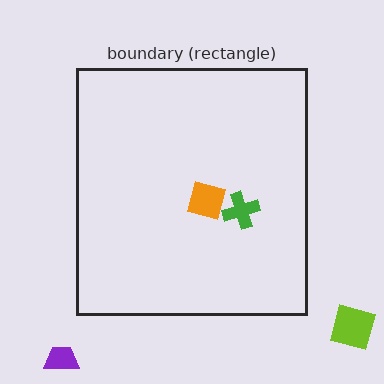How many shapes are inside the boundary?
2 inside, 2 outside.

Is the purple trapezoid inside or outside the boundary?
Outside.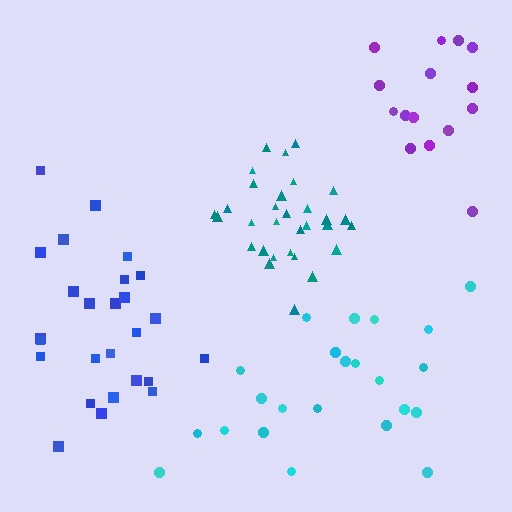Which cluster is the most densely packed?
Teal.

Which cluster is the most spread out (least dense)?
Purple.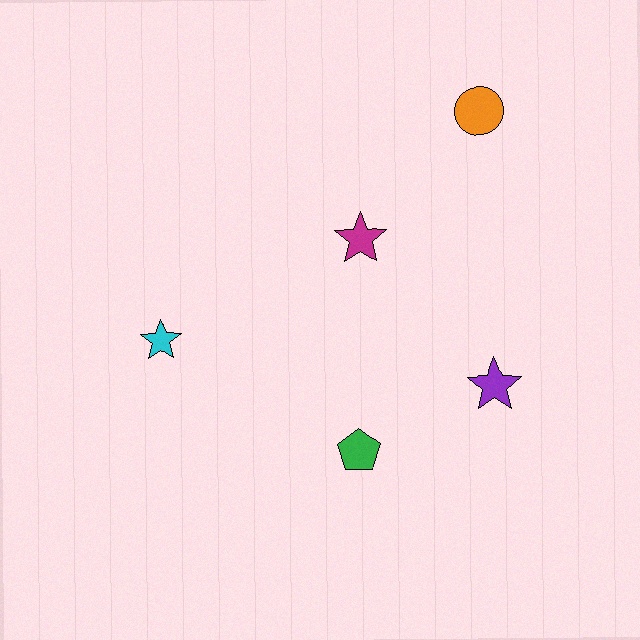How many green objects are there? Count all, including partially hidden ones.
There is 1 green object.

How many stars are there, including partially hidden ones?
There are 3 stars.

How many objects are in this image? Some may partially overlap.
There are 5 objects.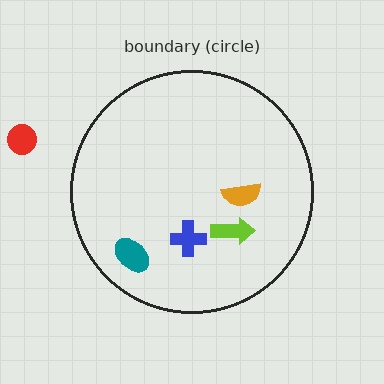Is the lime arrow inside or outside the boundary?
Inside.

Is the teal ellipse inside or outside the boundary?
Inside.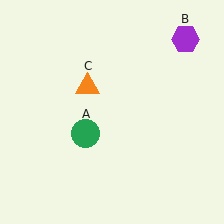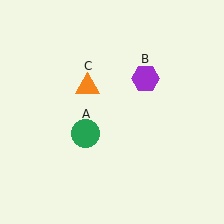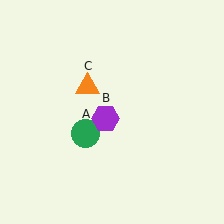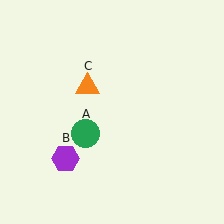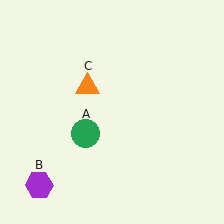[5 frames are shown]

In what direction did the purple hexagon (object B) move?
The purple hexagon (object B) moved down and to the left.